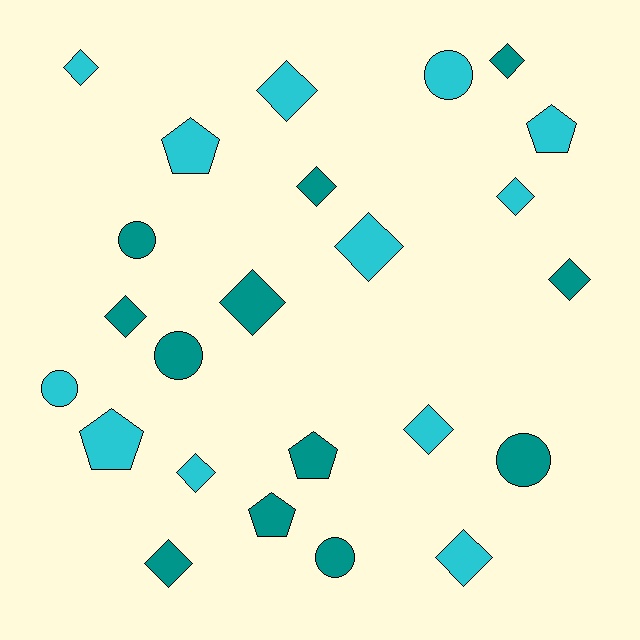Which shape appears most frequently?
Diamond, with 13 objects.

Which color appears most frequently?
Cyan, with 12 objects.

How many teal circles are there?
There are 4 teal circles.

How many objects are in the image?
There are 24 objects.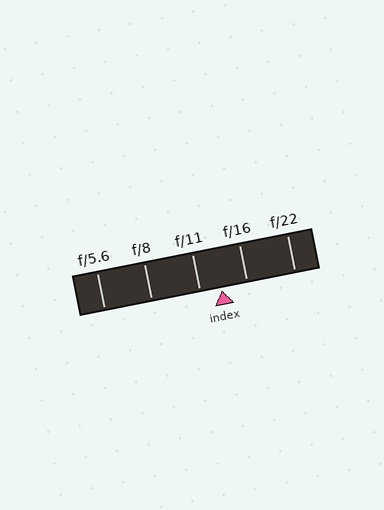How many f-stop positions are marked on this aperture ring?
There are 5 f-stop positions marked.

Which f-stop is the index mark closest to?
The index mark is closest to f/11.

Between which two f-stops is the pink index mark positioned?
The index mark is between f/11 and f/16.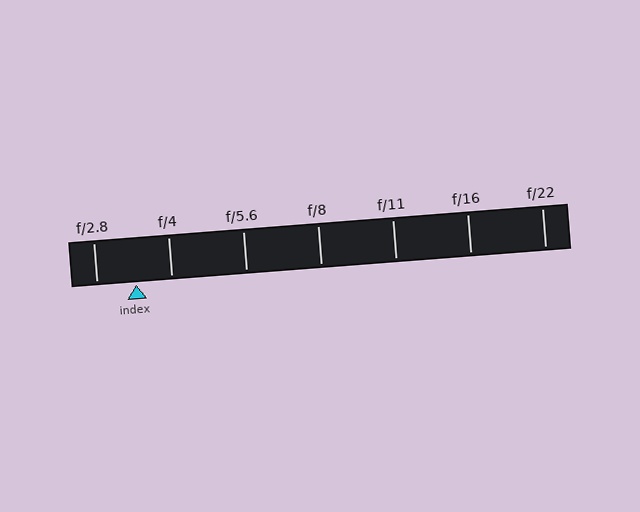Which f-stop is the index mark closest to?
The index mark is closest to f/4.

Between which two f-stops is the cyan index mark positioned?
The index mark is between f/2.8 and f/4.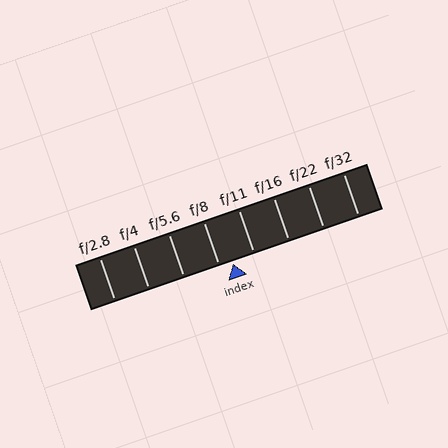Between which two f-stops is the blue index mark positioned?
The index mark is between f/8 and f/11.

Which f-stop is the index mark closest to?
The index mark is closest to f/8.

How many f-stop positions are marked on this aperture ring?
There are 8 f-stop positions marked.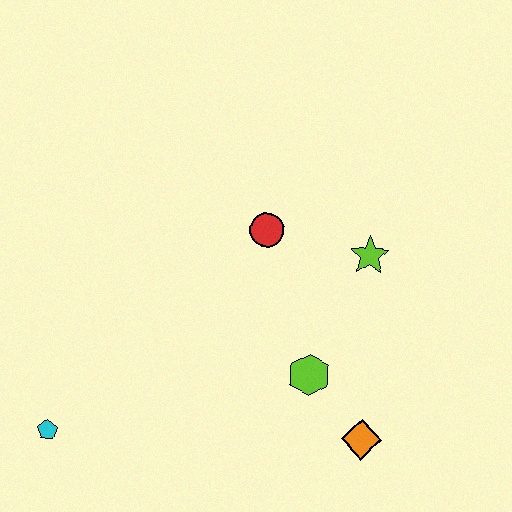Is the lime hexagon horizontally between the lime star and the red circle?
Yes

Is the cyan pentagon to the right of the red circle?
No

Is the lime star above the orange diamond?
Yes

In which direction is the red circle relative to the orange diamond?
The red circle is above the orange diamond.